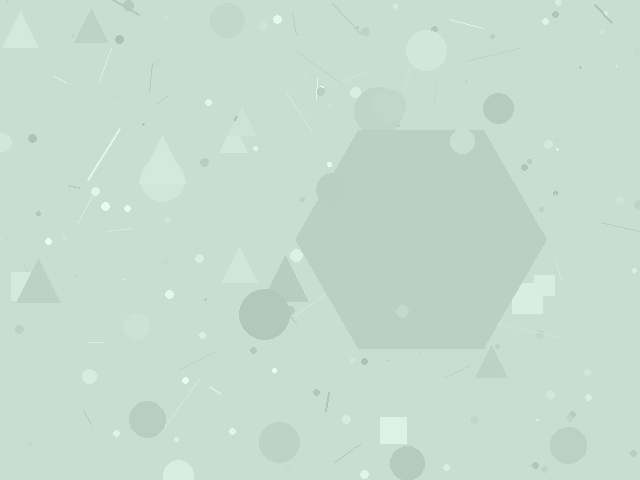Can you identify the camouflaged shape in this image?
The camouflaged shape is a hexagon.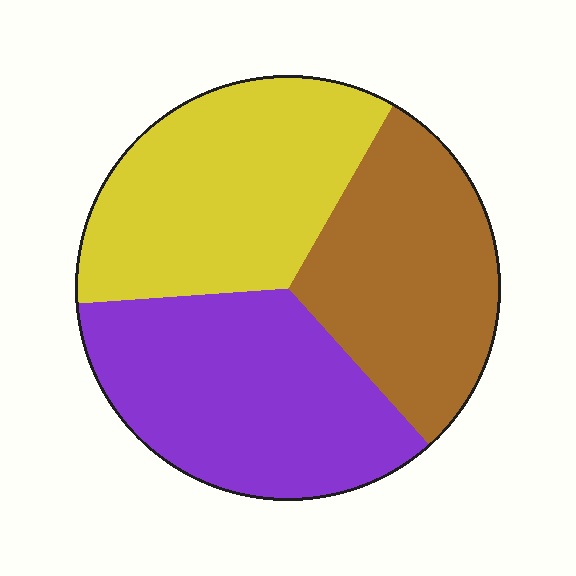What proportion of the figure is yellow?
Yellow covers 35% of the figure.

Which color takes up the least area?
Brown, at roughly 30%.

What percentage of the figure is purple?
Purple takes up about three eighths (3/8) of the figure.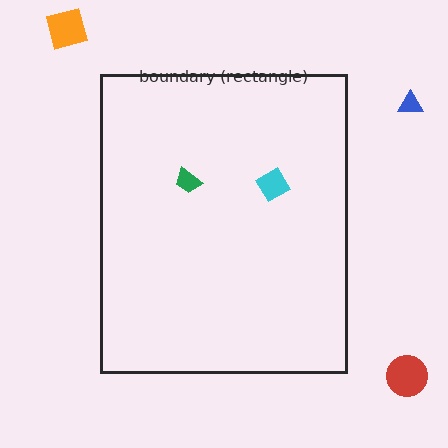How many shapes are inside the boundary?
2 inside, 3 outside.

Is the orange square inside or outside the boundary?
Outside.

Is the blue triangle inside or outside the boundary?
Outside.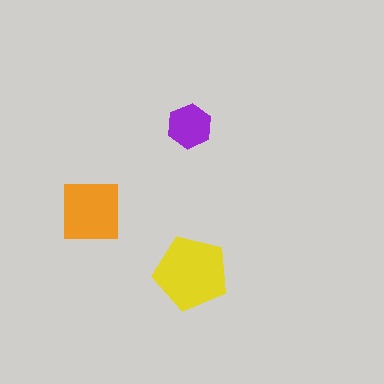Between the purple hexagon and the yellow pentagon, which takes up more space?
The yellow pentagon.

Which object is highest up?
The purple hexagon is topmost.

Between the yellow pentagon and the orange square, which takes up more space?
The yellow pentagon.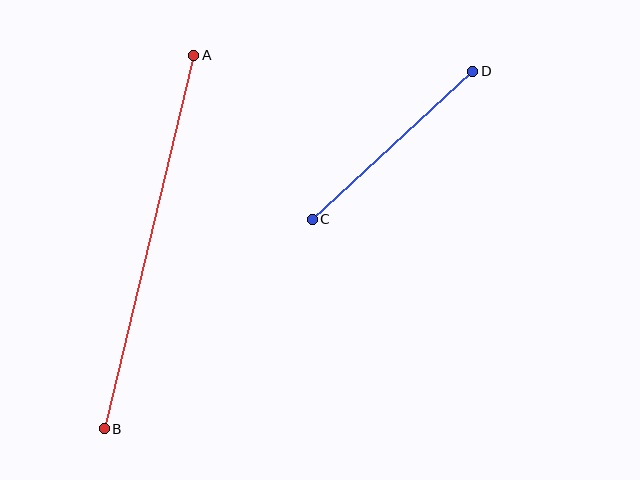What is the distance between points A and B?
The distance is approximately 384 pixels.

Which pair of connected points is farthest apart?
Points A and B are farthest apart.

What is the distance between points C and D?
The distance is approximately 218 pixels.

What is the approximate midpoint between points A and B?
The midpoint is at approximately (149, 242) pixels.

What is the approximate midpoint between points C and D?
The midpoint is at approximately (393, 145) pixels.